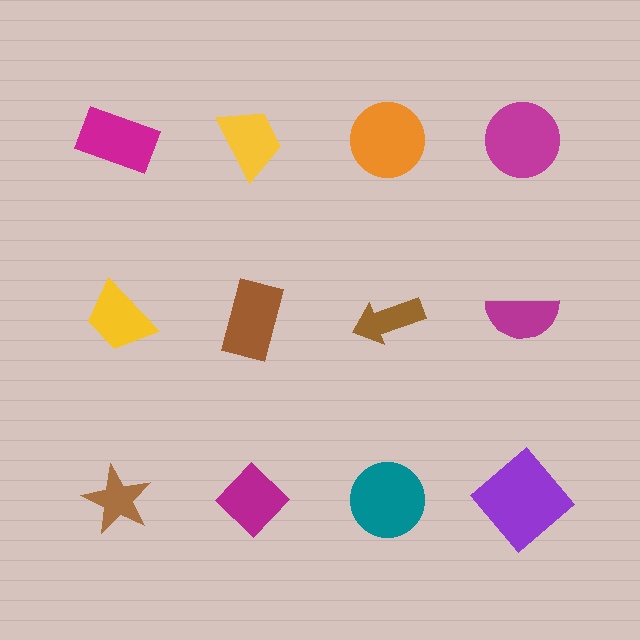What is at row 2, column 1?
A yellow trapezoid.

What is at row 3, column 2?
A magenta diamond.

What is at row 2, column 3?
A brown arrow.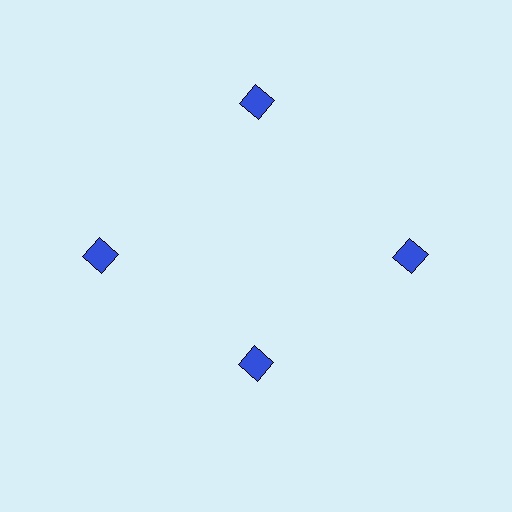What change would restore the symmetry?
The symmetry would be restored by moving it outward, back onto the ring so that all 4 diamonds sit at equal angles and equal distance from the center.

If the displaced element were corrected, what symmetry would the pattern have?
It would have 4-fold rotational symmetry — the pattern would map onto itself every 90 degrees.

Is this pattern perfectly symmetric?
No. The 4 blue diamonds are arranged in a ring, but one element near the 6 o'clock position is pulled inward toward the center, breaking the 4-fold rotational symmetry.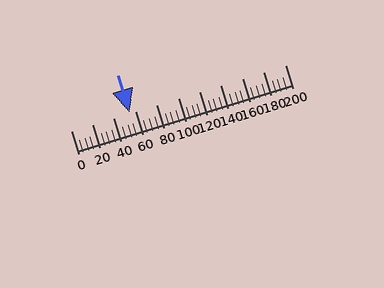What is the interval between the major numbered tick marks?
The major tick marks are spaced 20 units apart.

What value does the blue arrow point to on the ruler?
The blue arrow points to approximately 55.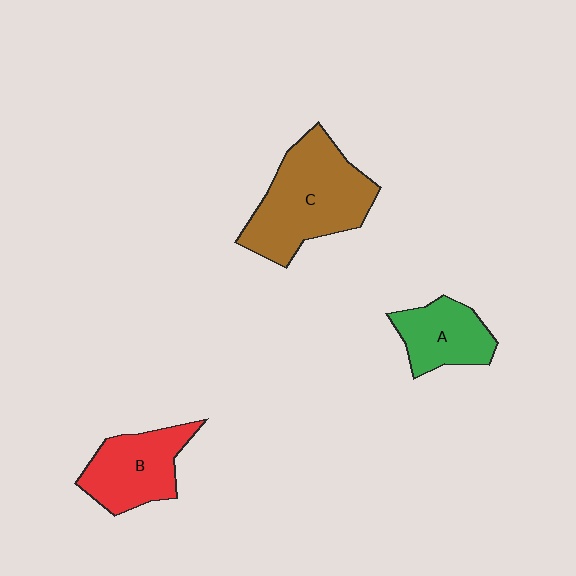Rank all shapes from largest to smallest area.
From largest to smallest: C (brown), B (red), A (green).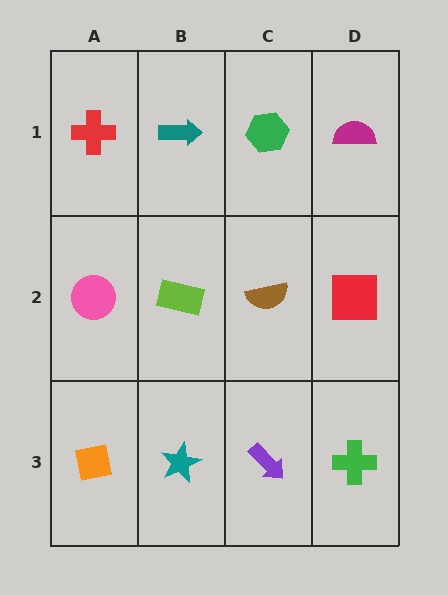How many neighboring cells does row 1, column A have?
2.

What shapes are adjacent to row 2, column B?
A teal arrow (row 1, column B), a teal star (row 3, column B), a pink circle (row 2, column A), a brown semicircle (row 2, column C).